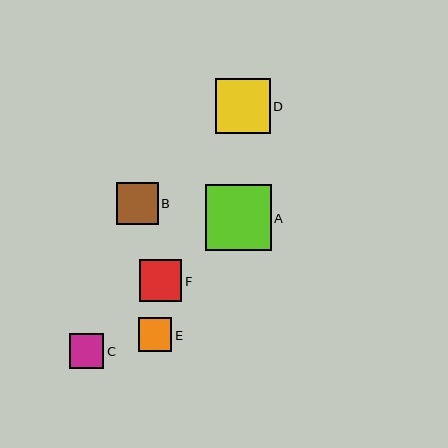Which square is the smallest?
Square E is the smallest with a size of approximately 33 pixels.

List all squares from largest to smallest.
From largest to smallest: A, D, F, B, C, E.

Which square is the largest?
Square A is the largest with a size of approximately 66 pixels.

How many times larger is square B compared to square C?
Square B is approximately 1.2 times the size of square C.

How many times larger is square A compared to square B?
Square A is approximately 1.6 times the size of square B.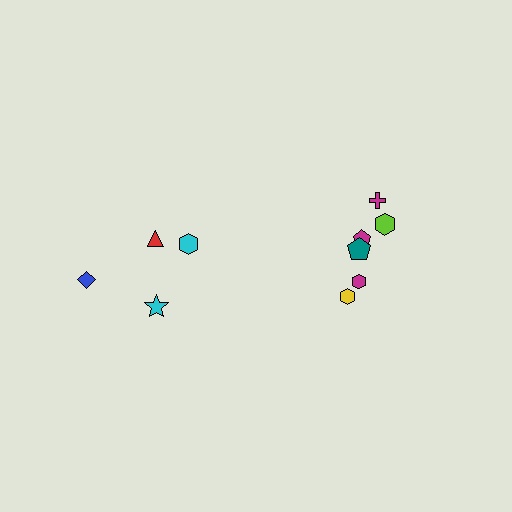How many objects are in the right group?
There are 6 objects.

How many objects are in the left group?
There are 4 objects.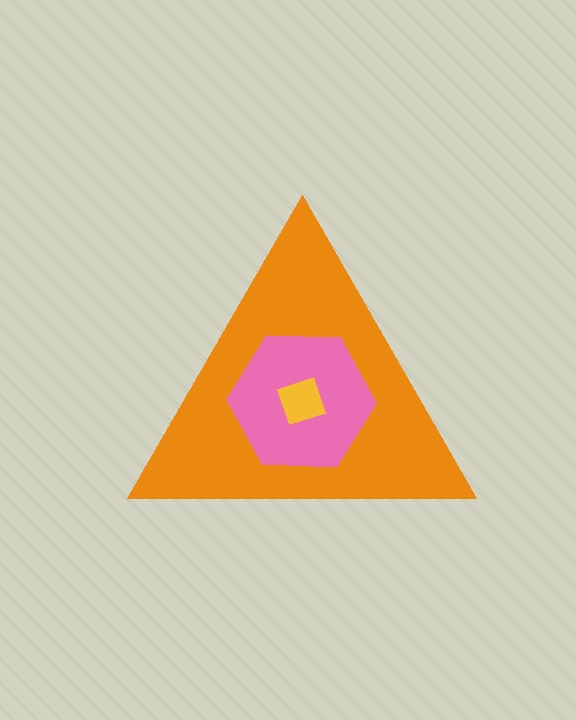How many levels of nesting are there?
3.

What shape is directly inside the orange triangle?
The pink hexagon.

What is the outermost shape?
The orange triangle.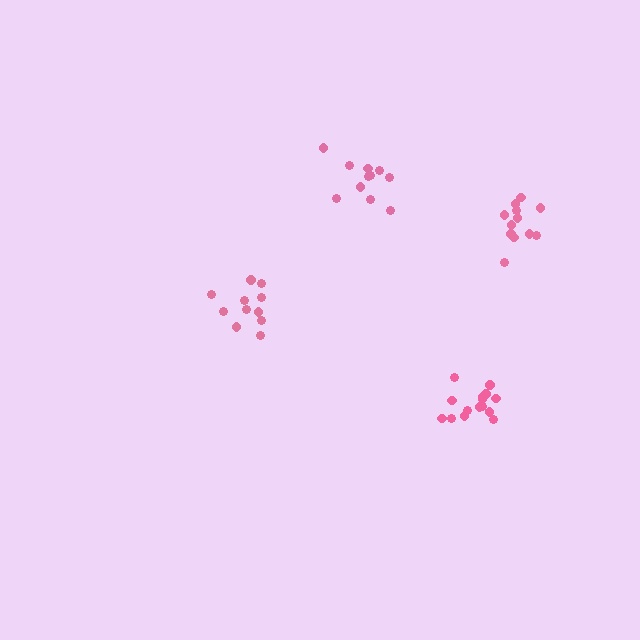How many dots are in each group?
Group 1: 15 dots, Group 2: 11 dots, Group 3: 11 dots, Group 4: 12 dots (49 total).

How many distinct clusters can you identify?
There are 4 distinct clusters.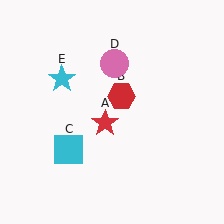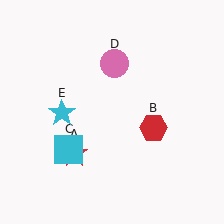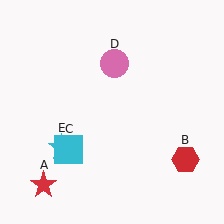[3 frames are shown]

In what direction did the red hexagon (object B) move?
The red hexagon (object B) moved down and to the right.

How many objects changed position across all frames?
3 objects changed position: red star (object A), red hexagon (object B), cyan star (object E).